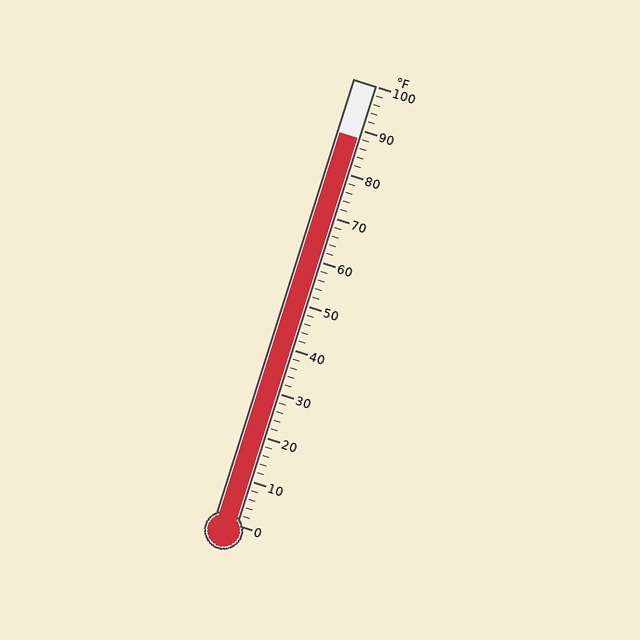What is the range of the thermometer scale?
The thermometer scale ranges from 0°F to 100°F.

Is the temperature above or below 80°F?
The temperature is above 80°F.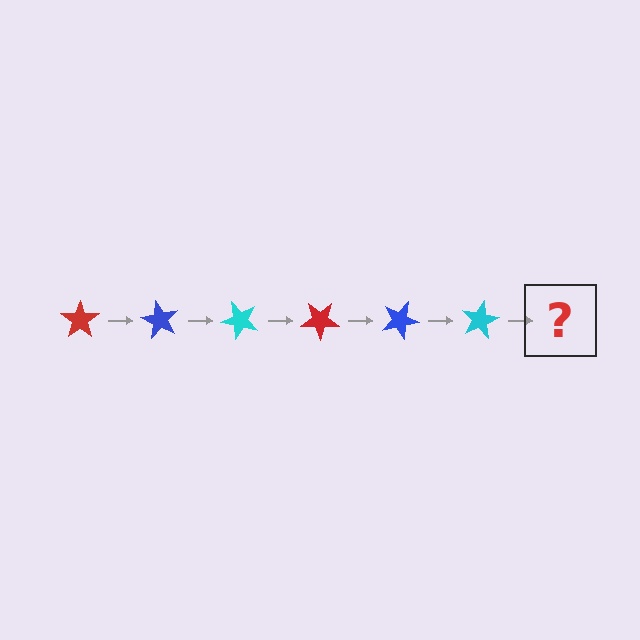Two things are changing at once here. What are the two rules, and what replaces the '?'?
The two rules are that it rotates 60 degrees each step and the color cycles through red, blue, and cyan. The '?' should be a red star, rotated 360 degrees from the start.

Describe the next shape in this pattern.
It should be a red star, rotated 360 degrees from the start.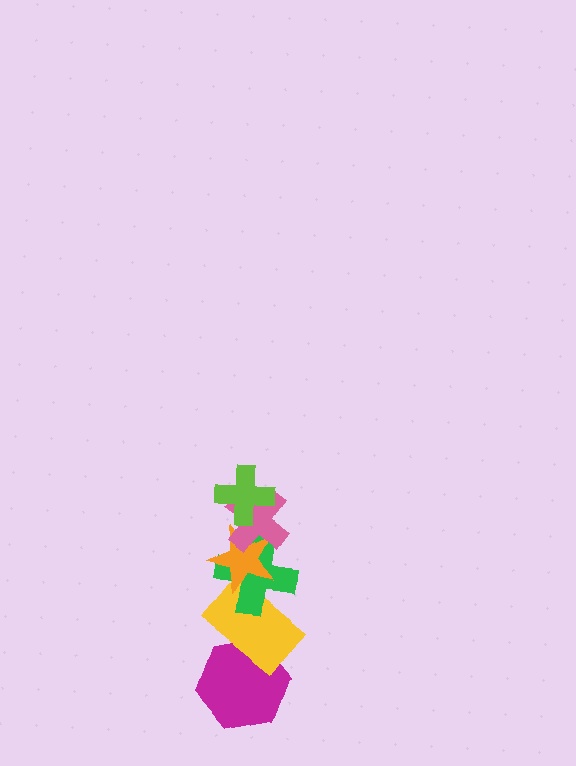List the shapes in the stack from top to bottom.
From top to bottom: the lime cross, the pink cross, the orange star, the green cross, the yellow rectangle, the magenta hexagon.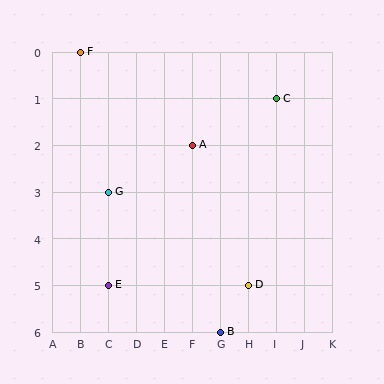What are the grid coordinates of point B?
Point B is at grid coordinates (G, 6).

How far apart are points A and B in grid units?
Points A and B are 1 column and 4 rows apart (about 4.1 grid units diagonally).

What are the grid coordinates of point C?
Point C is at grid coordinates (I, 1).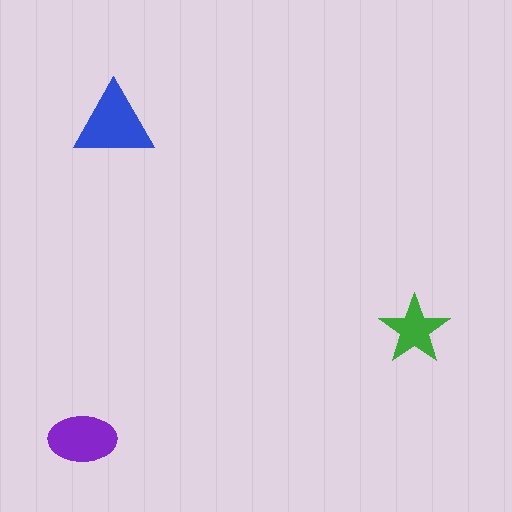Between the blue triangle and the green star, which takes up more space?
The blue triangle.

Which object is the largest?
The blue triangle.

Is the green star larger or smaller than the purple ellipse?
Smaller.